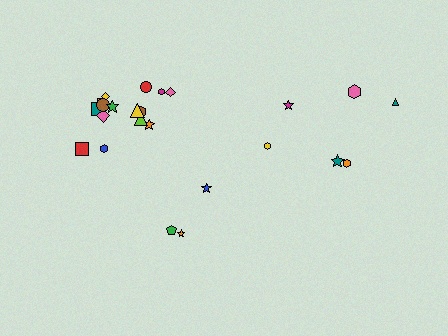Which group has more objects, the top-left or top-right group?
The top-left group.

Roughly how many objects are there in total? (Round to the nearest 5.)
Roughly 25 objects in total.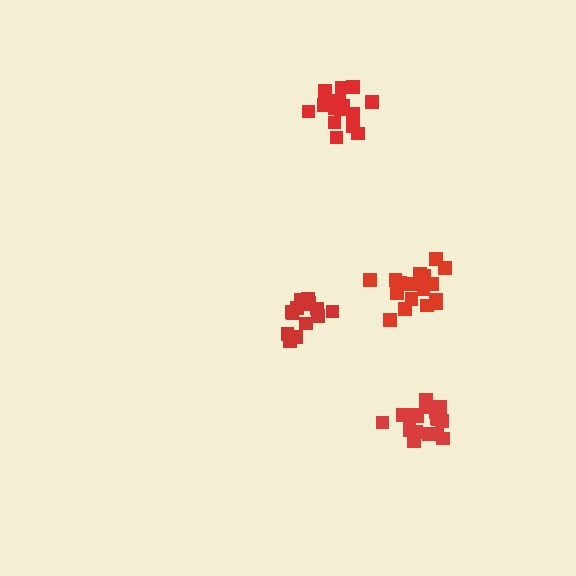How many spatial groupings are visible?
There are 4 spatial groupings.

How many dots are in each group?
Group 1: 15 dots, Group 2: 16 dots, Group 3: 17 dots, Group 4: 18 dots (66 total).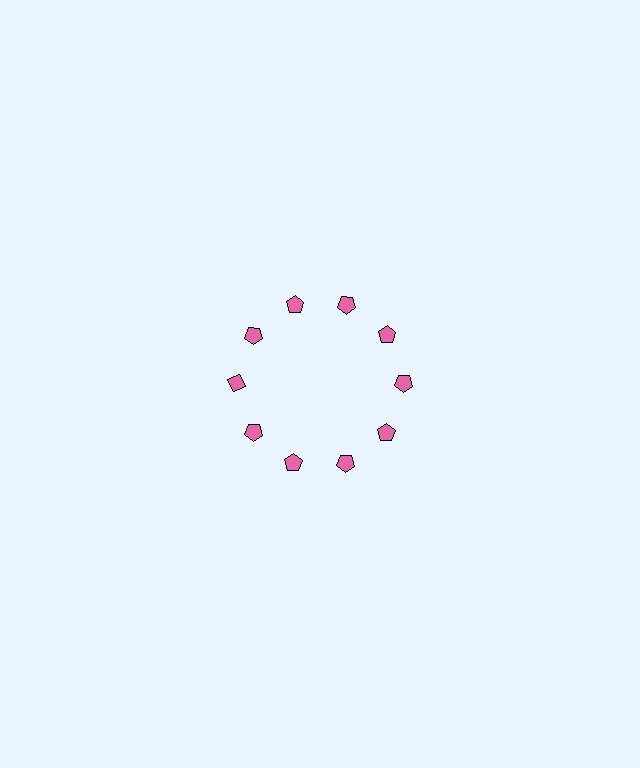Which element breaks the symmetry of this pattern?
The pink diamond at roughly the 9 o'clock position breaks the symmetry. All other shapes are pink pentagons.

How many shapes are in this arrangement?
There are 10 shapes arranged in a ring pattern.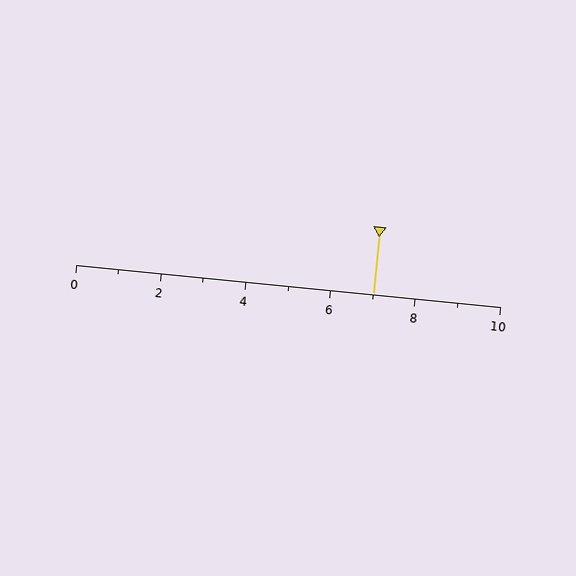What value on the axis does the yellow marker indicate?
The marker indicates approximately 7.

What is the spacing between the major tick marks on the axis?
The major ticks are spaced 2 apart.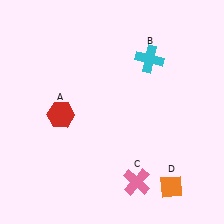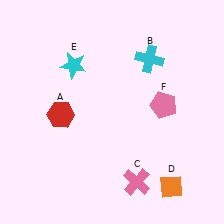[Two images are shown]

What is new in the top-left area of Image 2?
A cyan star (E) was added in the top-left area of Image 2.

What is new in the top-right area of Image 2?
A pink pentagon (F) was added in the top-right area of Image 2.